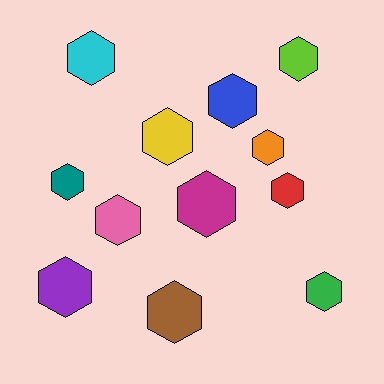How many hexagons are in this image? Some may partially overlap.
There are 12 hexagons.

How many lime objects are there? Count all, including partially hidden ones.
There is 1 lime object.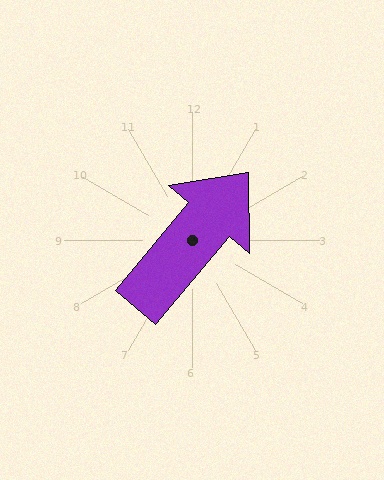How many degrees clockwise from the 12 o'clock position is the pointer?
Approximately 40 degrees.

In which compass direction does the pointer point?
Northeast.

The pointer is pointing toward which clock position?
Roughly 1 o'clock.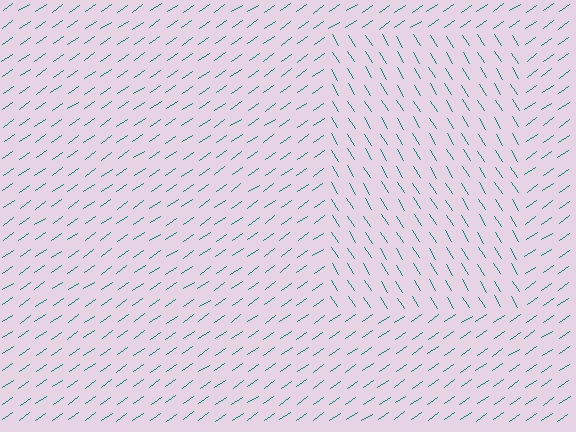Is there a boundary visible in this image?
Yes, there is a texture boundary formed by a change in line orientation.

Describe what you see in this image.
The image is filled with small teal line segments. A rectangle region in the image has lines oriented differently from the surrounding lines, creating a visible texture boundary.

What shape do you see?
I see a rectangle.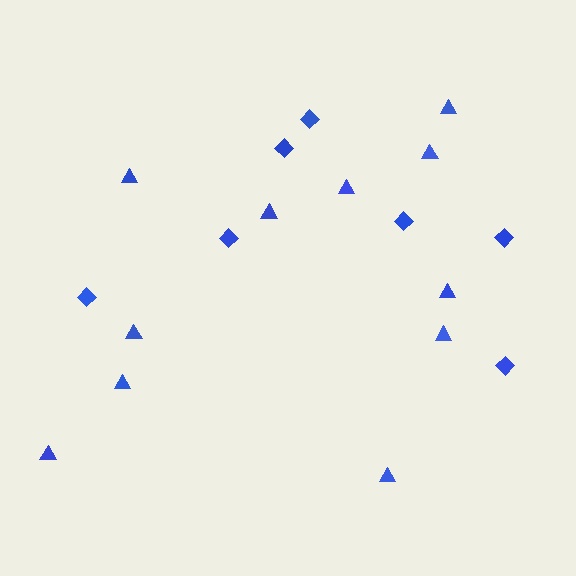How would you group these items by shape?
There are 2 groups: one group of triangles (11) and one group of diamonds (7).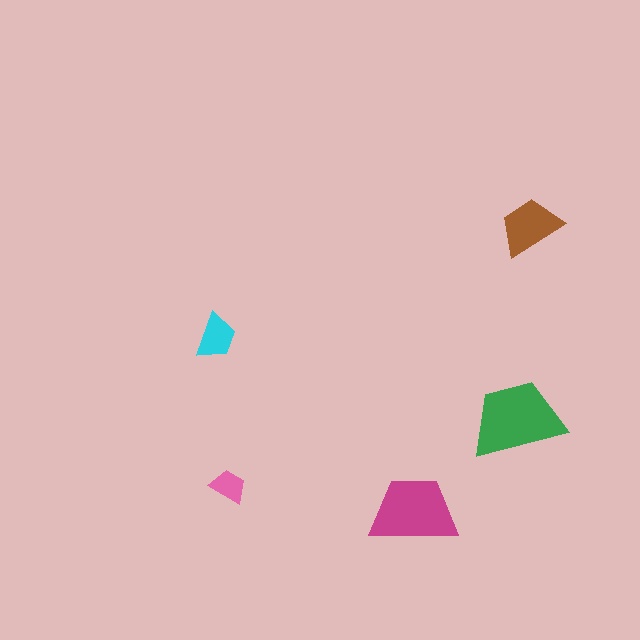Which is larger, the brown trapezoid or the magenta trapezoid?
The magenta one.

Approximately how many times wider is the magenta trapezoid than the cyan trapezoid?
About 2 times wider.